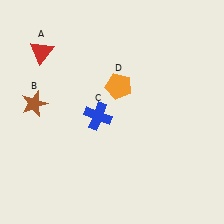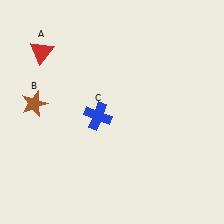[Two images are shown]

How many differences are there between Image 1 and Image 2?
There is 1 difference between the two images.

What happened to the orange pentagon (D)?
The orange pentagon (D) was removed in Image 2. It was in the top-right area of Image 1.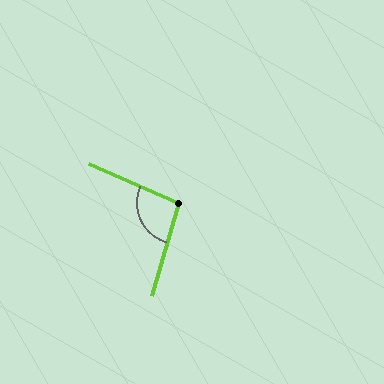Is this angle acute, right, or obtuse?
It is obtuse.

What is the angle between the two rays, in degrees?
Approximately 98 degrees.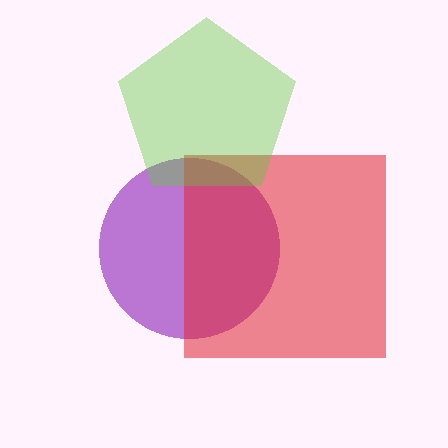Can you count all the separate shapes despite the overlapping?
Yes, there are 3 separate shapes.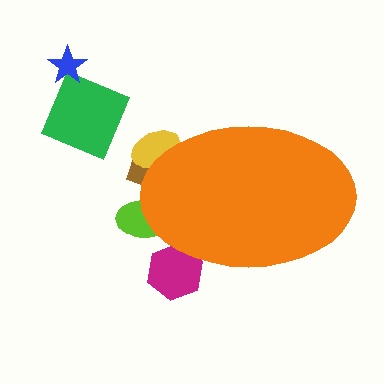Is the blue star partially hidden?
No, the blue star is fully visible.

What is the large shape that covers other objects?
An orange ellipse.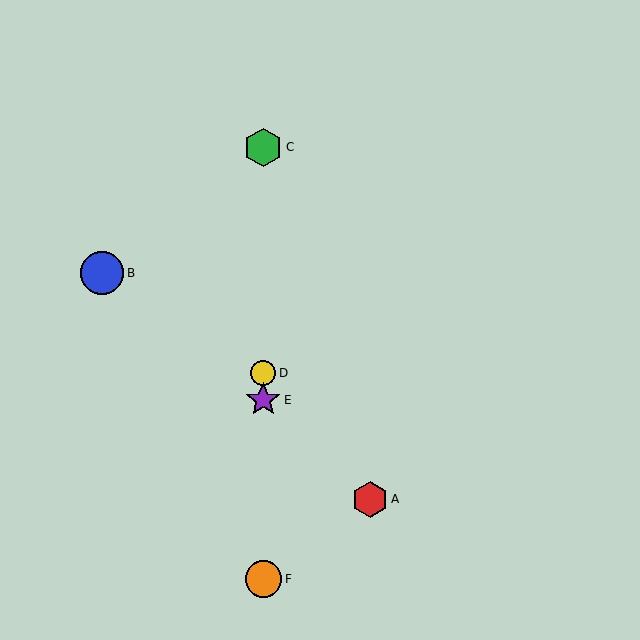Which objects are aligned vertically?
Objects C, D, E, F are aligned vertically.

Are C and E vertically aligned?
Yes, both are at x≈263.